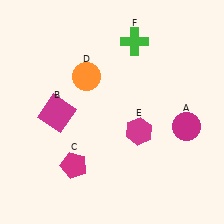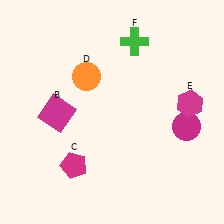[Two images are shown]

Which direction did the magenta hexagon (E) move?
The magenta hexagon (E) moved right.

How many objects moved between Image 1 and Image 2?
1 object moved between the two images.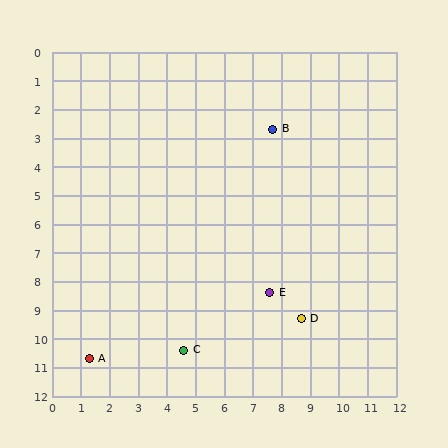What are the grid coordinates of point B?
Point B is at approximately (7.7, 2.7).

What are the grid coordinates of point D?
Point D is at approximately (8.7, 9.3).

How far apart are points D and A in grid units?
Points D and A are about 7.5 grid units apart.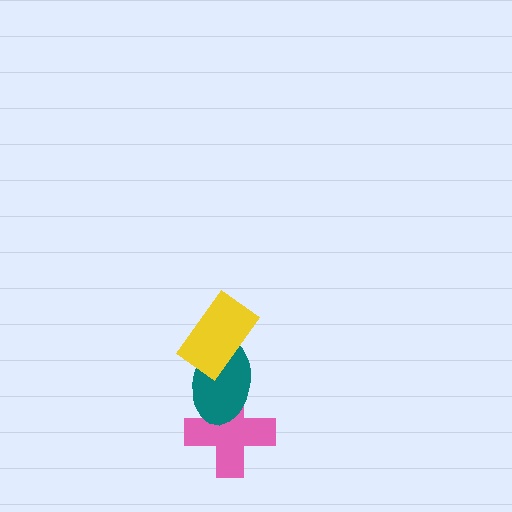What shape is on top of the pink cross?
The teal ellipse is on top of the pink cross.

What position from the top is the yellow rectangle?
The yellow rectangle is 1st from the top.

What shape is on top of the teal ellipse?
The yellow rectangle is on top of the teal ellipse.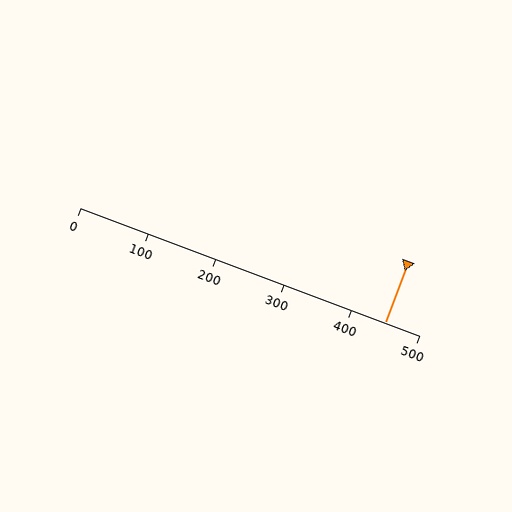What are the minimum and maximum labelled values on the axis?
The axis runs from 0 to 500.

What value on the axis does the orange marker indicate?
The marker indicates approximately 450.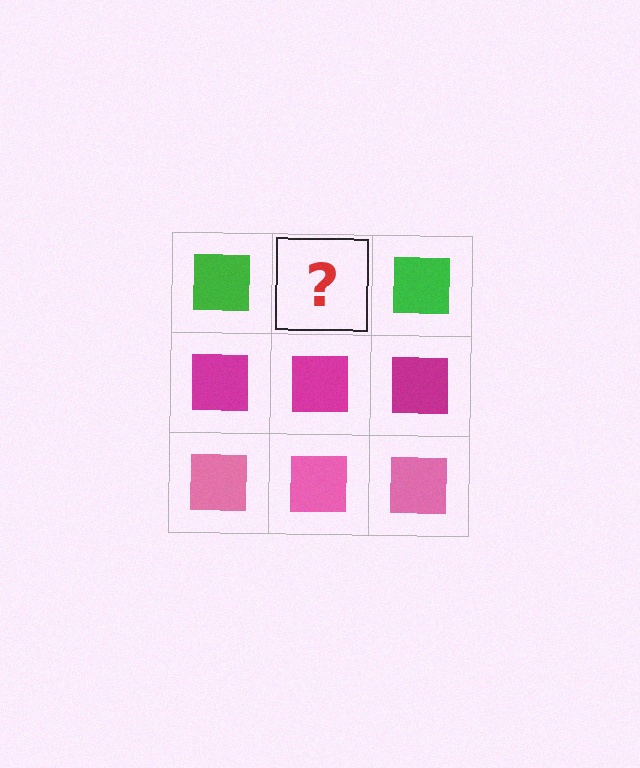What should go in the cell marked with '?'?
The missing cell should contain a green square.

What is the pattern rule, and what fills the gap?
The rule is that each row has a consistent color. The gap should be filled with a green square.